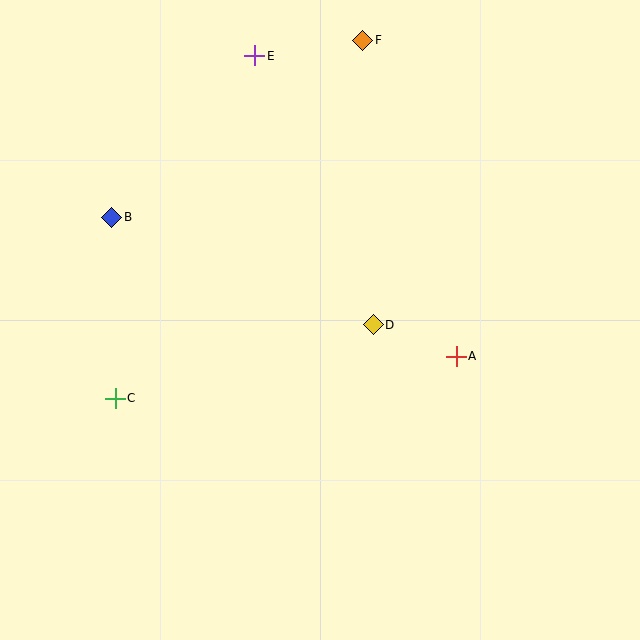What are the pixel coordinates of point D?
Point D is at (373, 325).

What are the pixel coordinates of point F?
Point F is at (363, 40).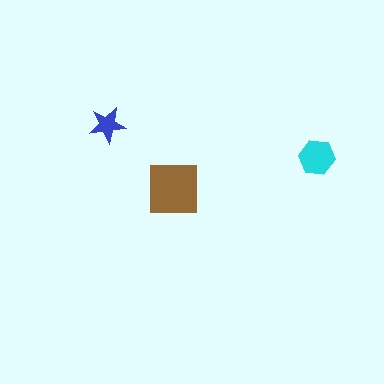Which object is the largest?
The brown square.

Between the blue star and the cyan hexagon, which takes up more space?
The cyan hexagon.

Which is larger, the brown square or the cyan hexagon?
The brown square.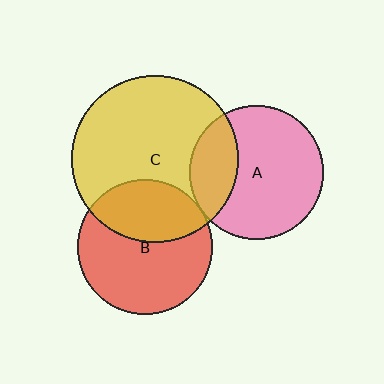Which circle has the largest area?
Circle C (yellow).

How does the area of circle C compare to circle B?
Approximately 1.5 times.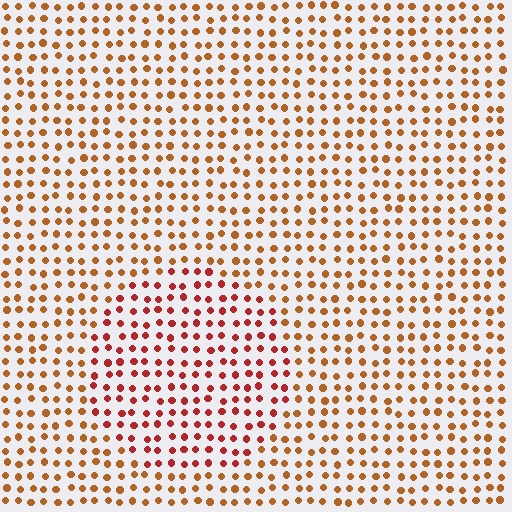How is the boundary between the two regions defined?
The boundary is defined purely by a slight shift in hue (about 29 degrees). Spacing, size, and orientation are identical on both sides.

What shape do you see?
I see a circle.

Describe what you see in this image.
The image is filled with small brown elements in a uniform arrangement. A circle-shaped region is visible where the elements are tinted to a slightly different hue, forming a subtle color boundary.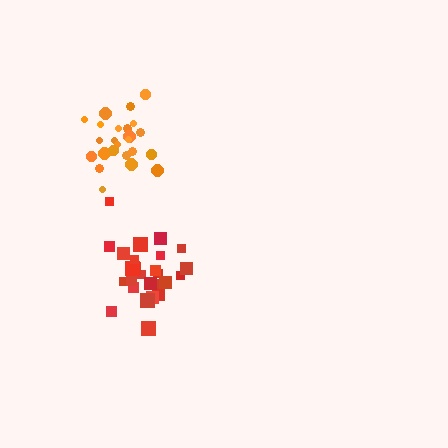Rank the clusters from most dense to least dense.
red, orange.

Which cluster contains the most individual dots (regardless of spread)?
Red (28).